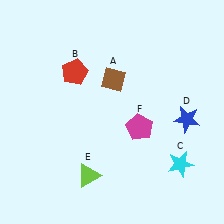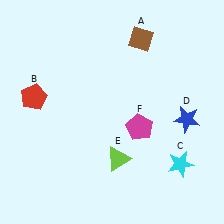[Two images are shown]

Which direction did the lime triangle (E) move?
The lime triangle (E) moved right.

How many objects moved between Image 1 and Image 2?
3 objects moved between the two images.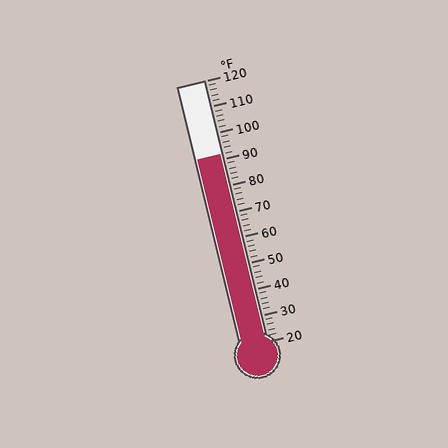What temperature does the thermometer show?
The thermometer shows approximately 92°F.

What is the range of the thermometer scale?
The thermometer scale ranges from 20°F to 120°F.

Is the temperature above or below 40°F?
The temperature is above 40°F.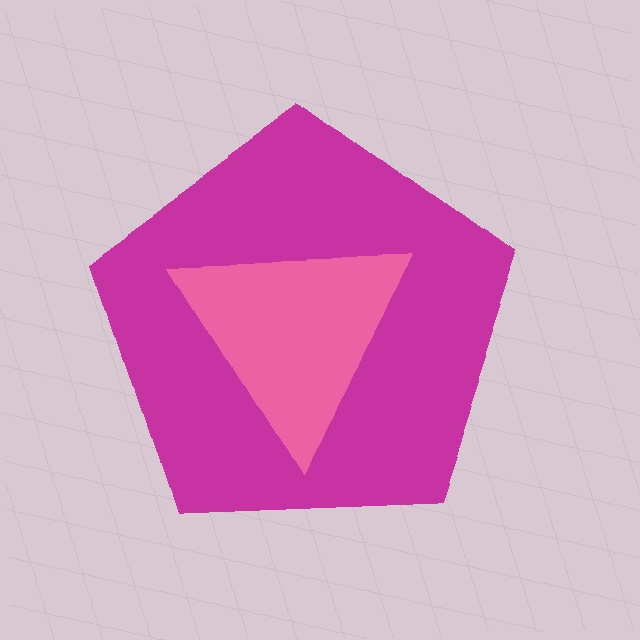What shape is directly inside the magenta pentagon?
The pink triangle.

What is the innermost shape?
The pink triangle.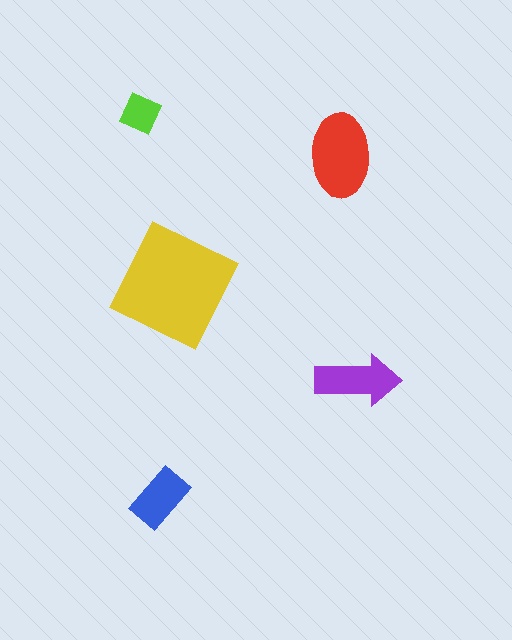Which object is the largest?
The yellow square.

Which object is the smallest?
The lime diamond.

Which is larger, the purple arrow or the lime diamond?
The purple arrow.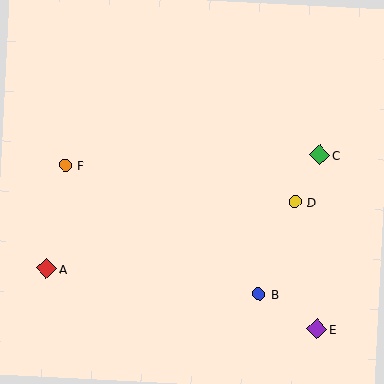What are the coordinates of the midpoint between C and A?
The midpoint between C and A is at (183, 212).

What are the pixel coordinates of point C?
Point C is at (320, 155).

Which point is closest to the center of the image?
Point D at (295, 202) is closest to the center.